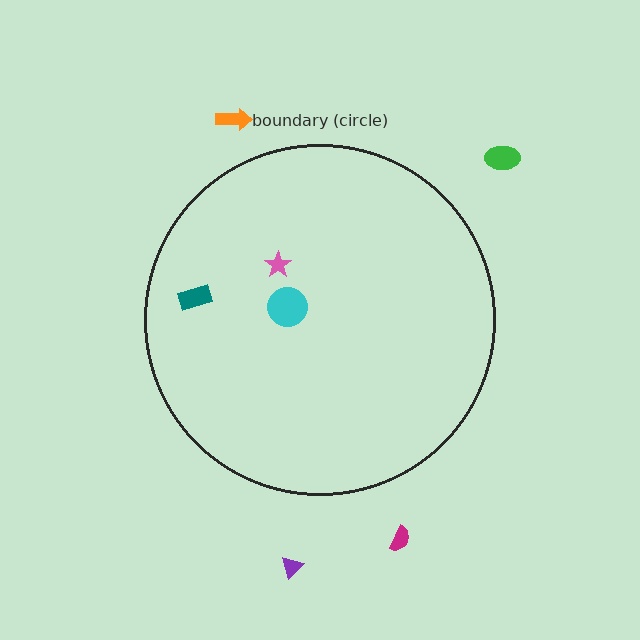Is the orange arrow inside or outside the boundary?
Outside.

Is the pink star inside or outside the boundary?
Inside.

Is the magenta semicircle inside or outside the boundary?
Outside.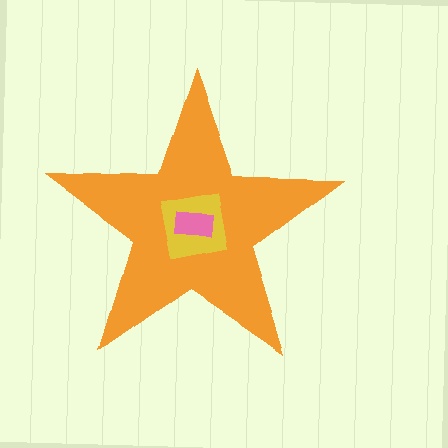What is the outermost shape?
The orange star.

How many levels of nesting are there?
3.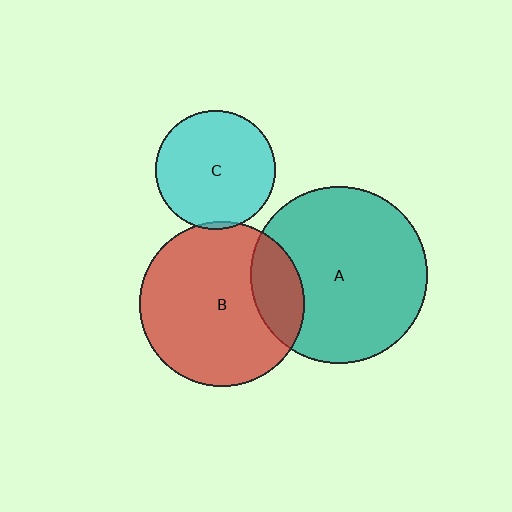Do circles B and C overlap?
Yes.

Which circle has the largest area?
Circle A (teal).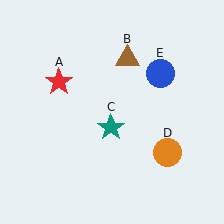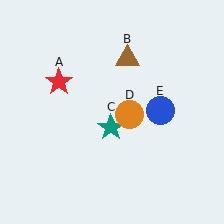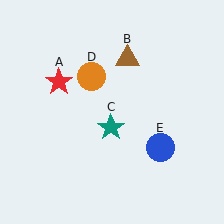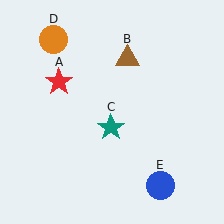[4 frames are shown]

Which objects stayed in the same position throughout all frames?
Red star (object A) and brown triangle (object B) and teal star (object C) remained stationary.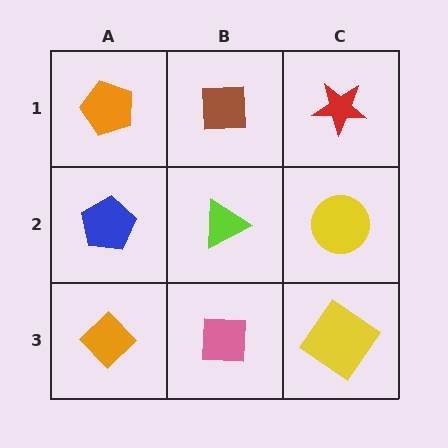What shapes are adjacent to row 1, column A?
A blue pentagon (row 2, column A), a brown square (row 1, column B).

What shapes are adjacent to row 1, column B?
A lime triangle (row 2, column B), an orange pentagon (row 1, column A), a red star (row 1, column C).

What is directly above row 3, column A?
A blue pentagon.